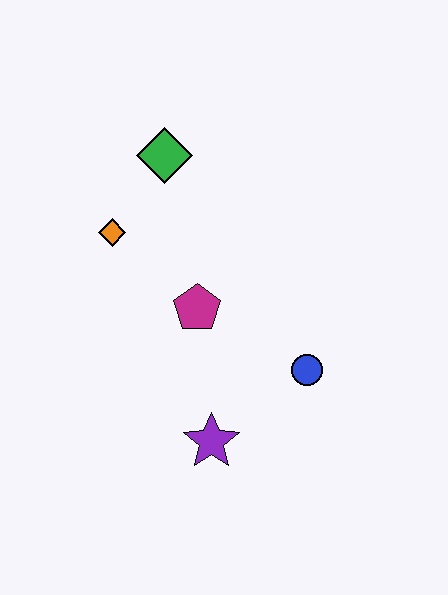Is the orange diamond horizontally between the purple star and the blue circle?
No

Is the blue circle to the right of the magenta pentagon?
Yes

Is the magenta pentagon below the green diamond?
Yes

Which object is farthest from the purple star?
The green diamond is farthest from the purple star.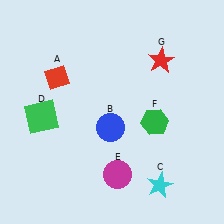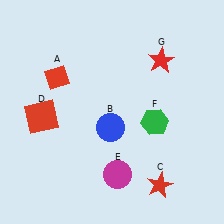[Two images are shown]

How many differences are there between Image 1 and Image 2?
There are 2 differences between the two images.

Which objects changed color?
C changed from cyan to red. D changed from green to red.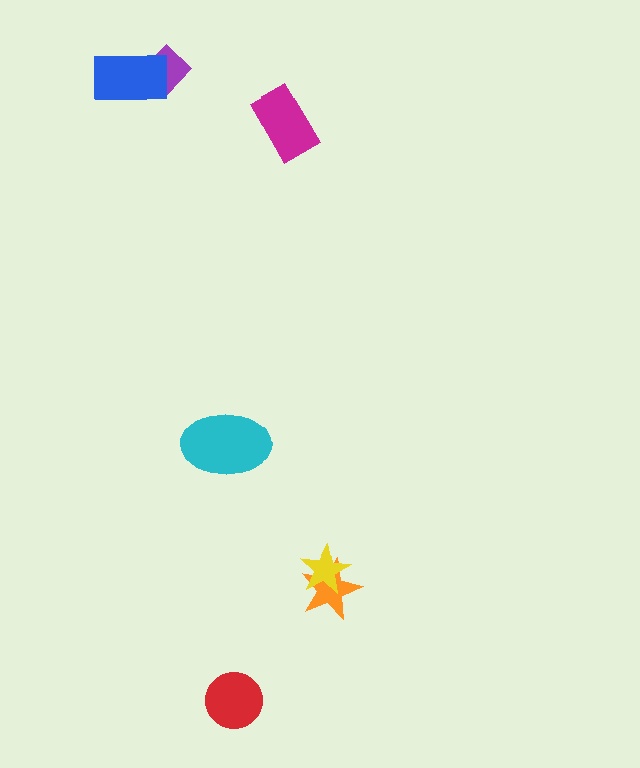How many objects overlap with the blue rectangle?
1 object overlaps with the blue rectangle.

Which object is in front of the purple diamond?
The blue rectangle is in front of the purple diamond.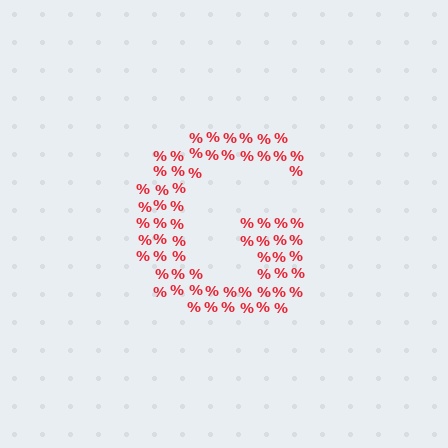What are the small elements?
The small elements are percent signs.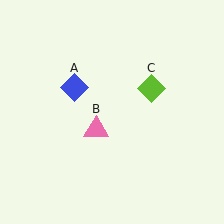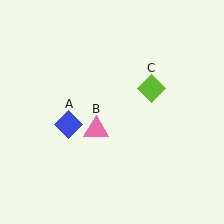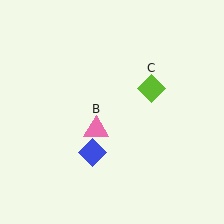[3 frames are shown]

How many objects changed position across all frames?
1 object changed position: blue diamond (object A).